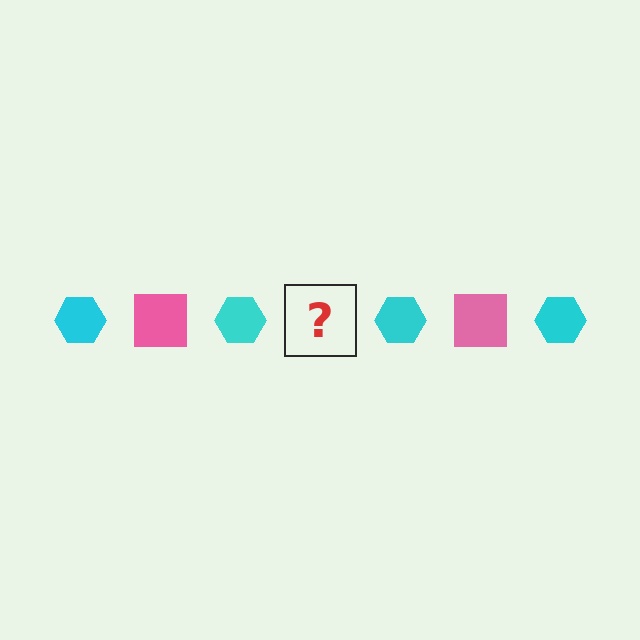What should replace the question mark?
The question mark should be replaced with a pink square.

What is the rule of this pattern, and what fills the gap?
The rule is that the pattern alternates between cyan hexagon and pink square. The gap should be filled with a pink square.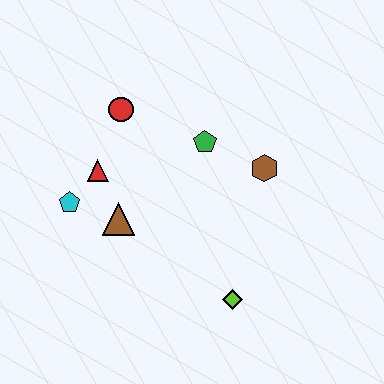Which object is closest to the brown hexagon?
The green pentagon is closest to the brown hexagon.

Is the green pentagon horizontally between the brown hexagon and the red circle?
Yes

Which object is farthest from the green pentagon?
The lime diamond is farthest from the green pentagon.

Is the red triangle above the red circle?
No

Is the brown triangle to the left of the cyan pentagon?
No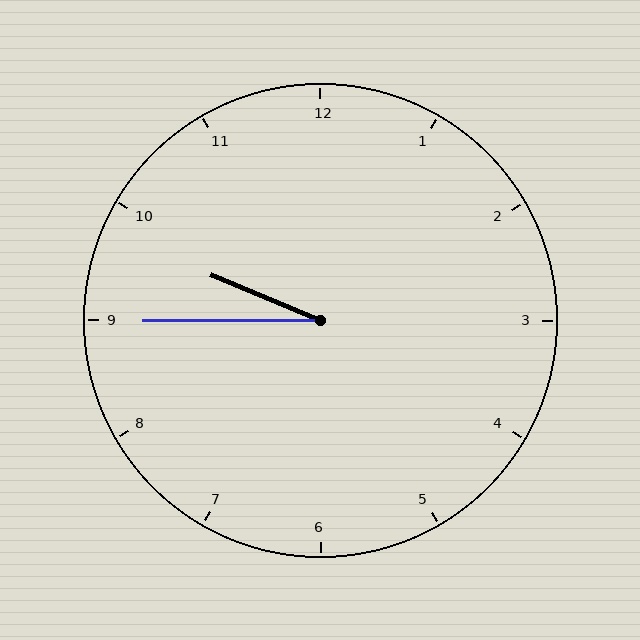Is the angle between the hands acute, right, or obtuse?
It is acute.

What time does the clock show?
9:45.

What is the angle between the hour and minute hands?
Approximately 22 degrees.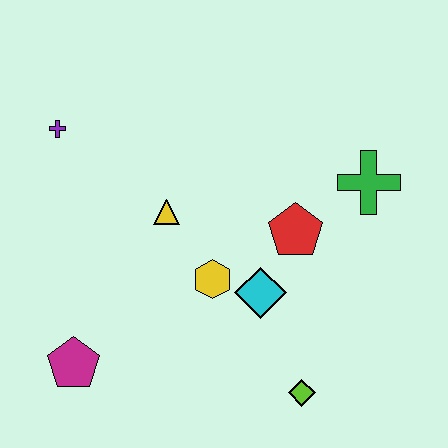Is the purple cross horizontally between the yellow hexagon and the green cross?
No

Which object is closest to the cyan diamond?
The yellow hexagon is closest to the cyan diamond.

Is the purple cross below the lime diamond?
No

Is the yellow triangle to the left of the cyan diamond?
Yes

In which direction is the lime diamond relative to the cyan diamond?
The lime diamond is below the cyan diamond.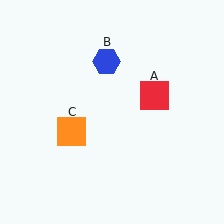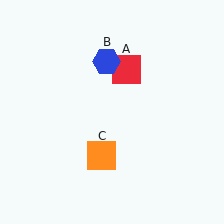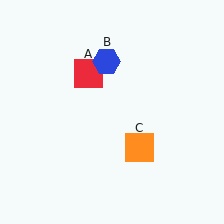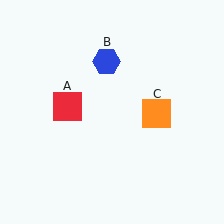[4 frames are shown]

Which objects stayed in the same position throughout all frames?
Blue hexagon (object B) remained stationary.